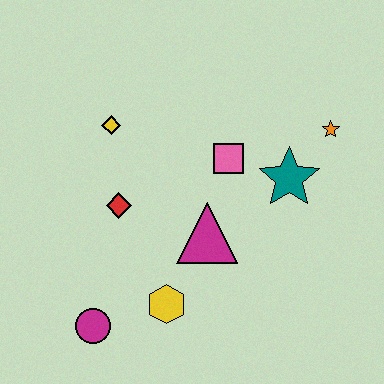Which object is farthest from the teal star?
The magenta circle is farthest from the teal star.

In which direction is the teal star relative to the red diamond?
The teal star is to the right of the red diamond.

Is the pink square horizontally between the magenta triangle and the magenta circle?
No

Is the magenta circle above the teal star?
No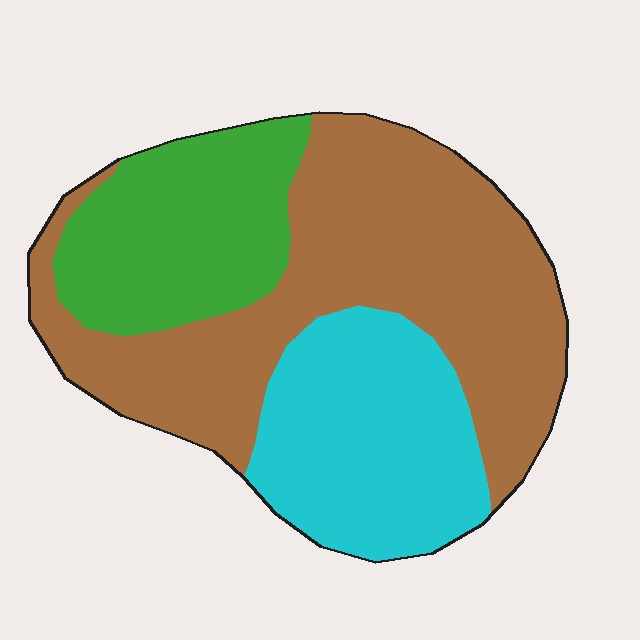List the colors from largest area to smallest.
From largest to smallest: brown, cyan, green.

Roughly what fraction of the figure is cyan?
Cyan covers 27% of the figure.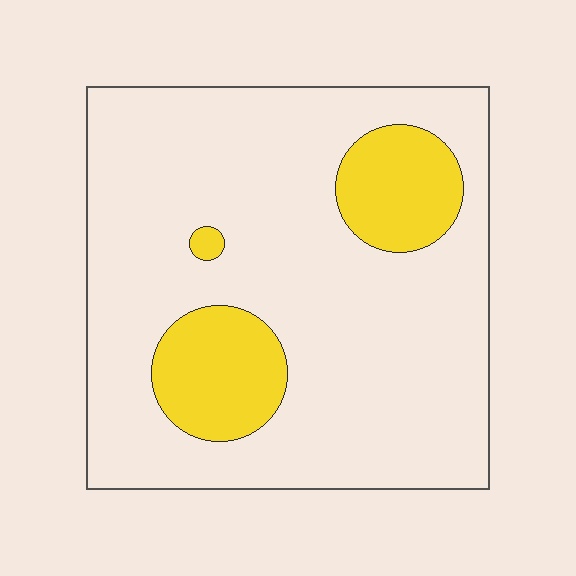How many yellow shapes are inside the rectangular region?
3.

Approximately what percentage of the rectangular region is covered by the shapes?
Approximately 20%.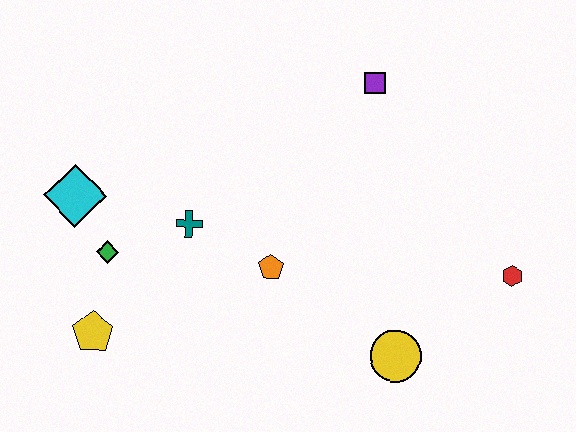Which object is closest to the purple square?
The orange pentagon is closest to the purple square.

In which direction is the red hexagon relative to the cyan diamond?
The red hexagon is to the right of the cyan diamond.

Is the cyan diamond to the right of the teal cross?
No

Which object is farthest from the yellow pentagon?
The red hexagon is farthest from the yellow pentagon.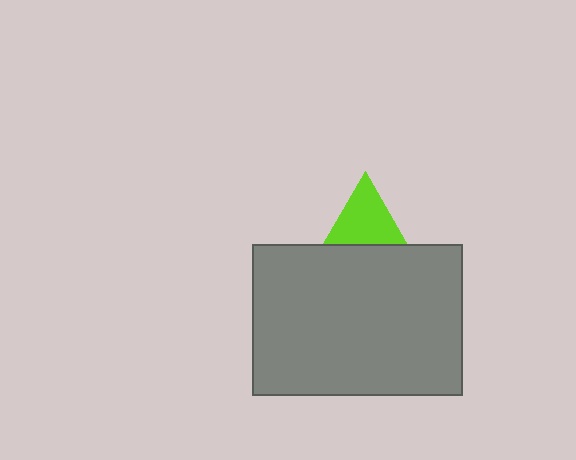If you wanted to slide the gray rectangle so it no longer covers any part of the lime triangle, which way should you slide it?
Slide it down — that is the most direct way to separate the two shapes.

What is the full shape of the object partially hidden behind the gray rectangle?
The partially hidden object is a lime triangle.